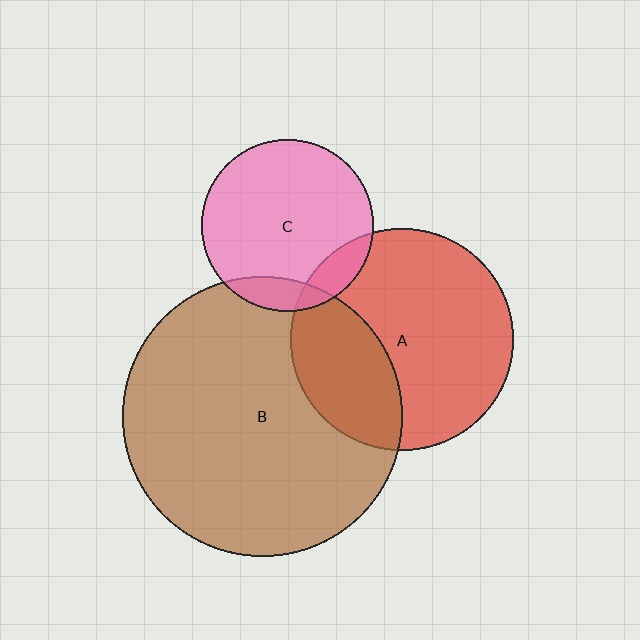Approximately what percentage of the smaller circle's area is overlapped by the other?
Approximately 30%.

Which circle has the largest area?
Circle B (brown).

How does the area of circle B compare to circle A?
Approximately 1.6 times.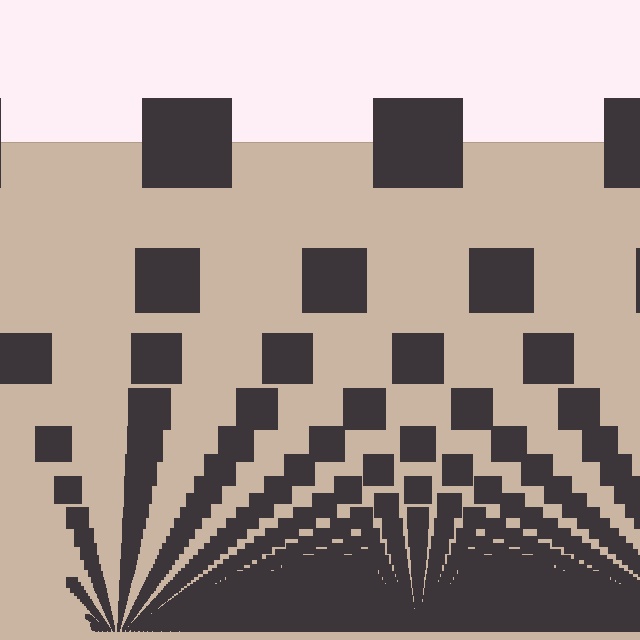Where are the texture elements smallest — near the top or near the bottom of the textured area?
Near the bottom.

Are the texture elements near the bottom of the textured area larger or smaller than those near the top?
Smaller. The gradient is inverted — elements near the bottom are smaller and denser.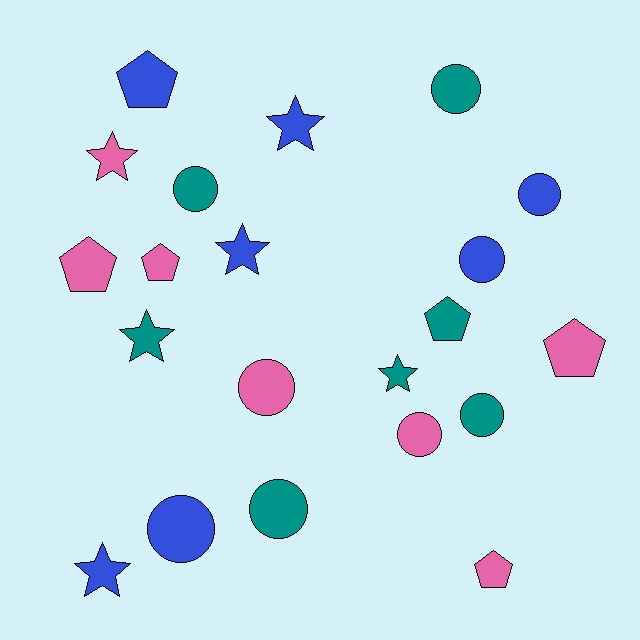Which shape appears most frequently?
Circle, with 9 objects.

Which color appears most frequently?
Pink, with 7 objects.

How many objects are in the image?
There are 21 objects.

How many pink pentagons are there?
There are 4 pink pentagons.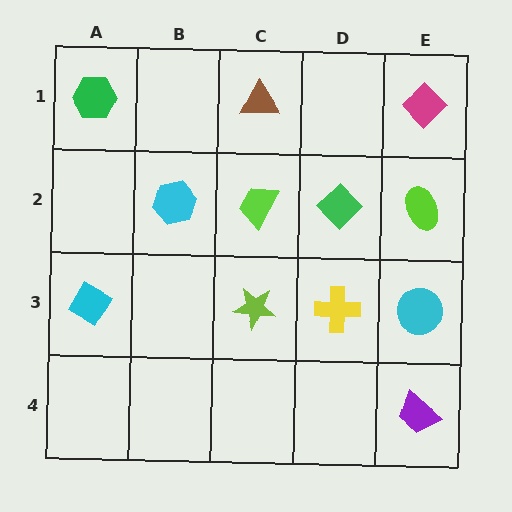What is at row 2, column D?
A green diamond.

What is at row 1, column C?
A brown triangle.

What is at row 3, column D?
A yellow cross.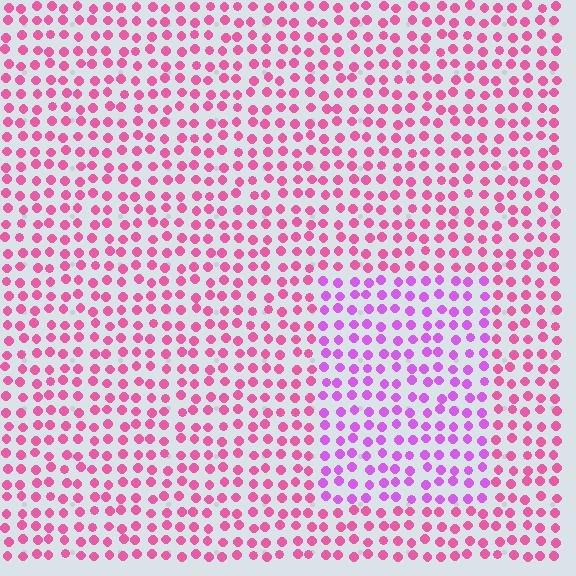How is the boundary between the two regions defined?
The boundary is defined purely by a slight shift in hue (about 37 degrees). Spacing, size, and orientation are identical on both sides.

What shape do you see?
I see a rectangle.